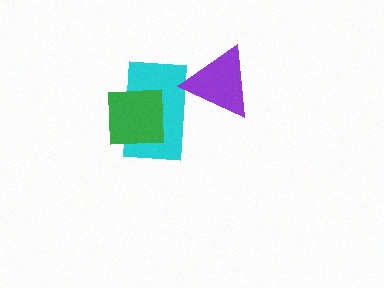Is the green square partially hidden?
No, no other shape covers it.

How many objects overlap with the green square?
1 object overlaps with the green square.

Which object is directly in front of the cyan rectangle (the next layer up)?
The green square is directly in front of the cyan rectangle.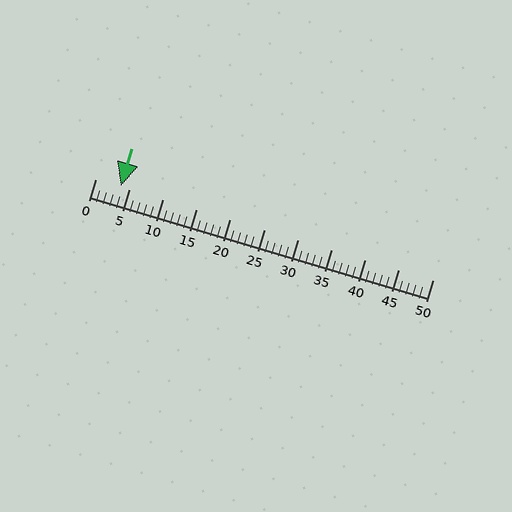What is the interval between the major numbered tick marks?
The major tick marks are spaced 5 units apart.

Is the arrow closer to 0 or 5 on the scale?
The arrow is closer to 5.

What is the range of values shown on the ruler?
The ruler shows values from 0 to 50.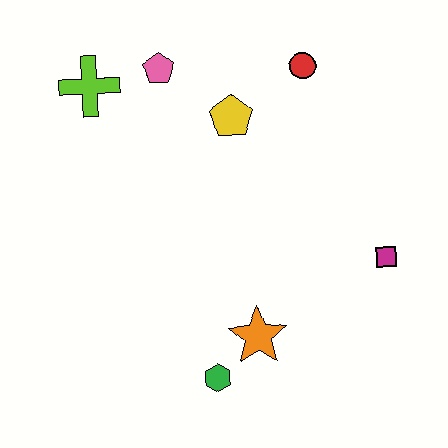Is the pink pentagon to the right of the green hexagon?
No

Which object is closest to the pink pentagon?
The lime cross is closest to the pink pentagon.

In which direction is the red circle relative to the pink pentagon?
The red circle is to the right of the pink pentagon.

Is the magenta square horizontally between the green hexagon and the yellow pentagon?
No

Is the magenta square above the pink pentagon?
No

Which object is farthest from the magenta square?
The lime cross is farthest from the magenta square.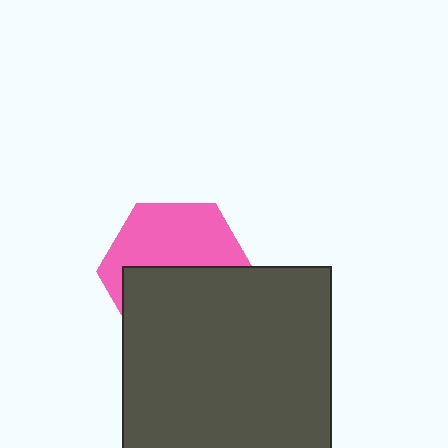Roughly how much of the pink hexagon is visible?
About half of it is visible (roughly 48%).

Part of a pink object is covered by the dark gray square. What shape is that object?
It is a hexagon.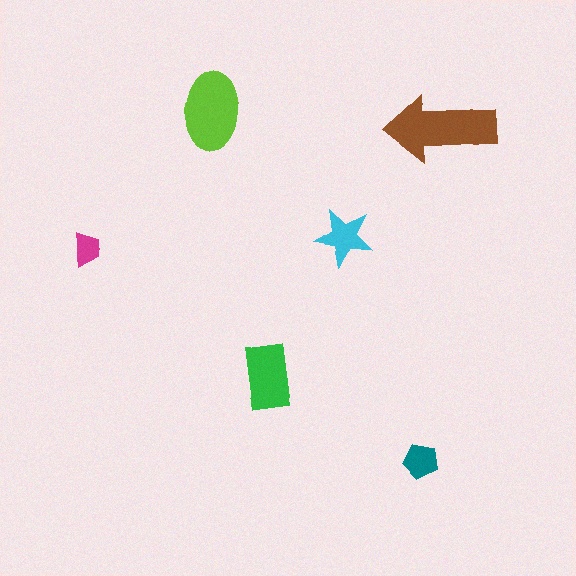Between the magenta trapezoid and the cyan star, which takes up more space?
The cyan star.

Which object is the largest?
The brown arrow.